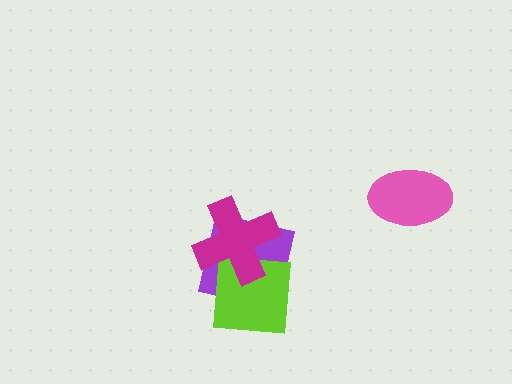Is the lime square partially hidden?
Yes, it is partially covered by another shape.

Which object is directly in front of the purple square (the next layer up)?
The lime square is directly in front of the purple square.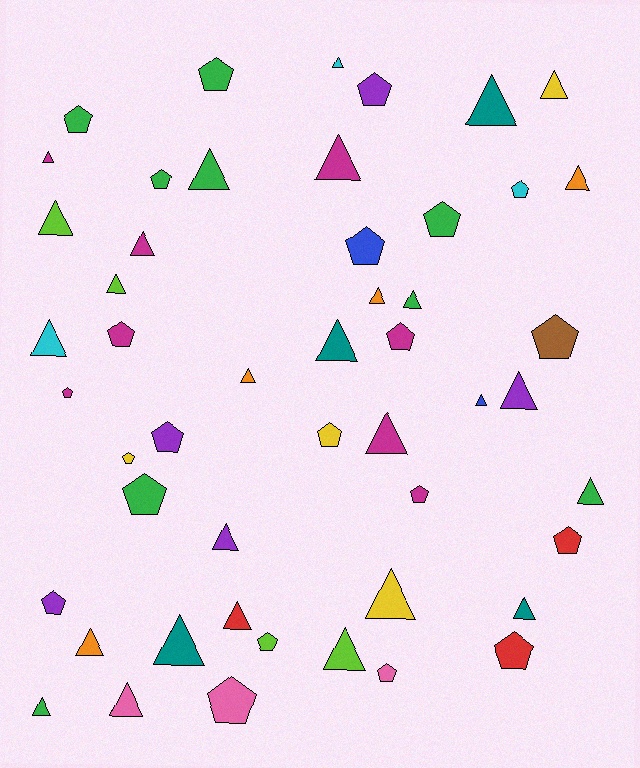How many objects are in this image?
There are 50 objects.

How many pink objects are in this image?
There are 3 pink objects.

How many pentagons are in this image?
There are 22 pentagons.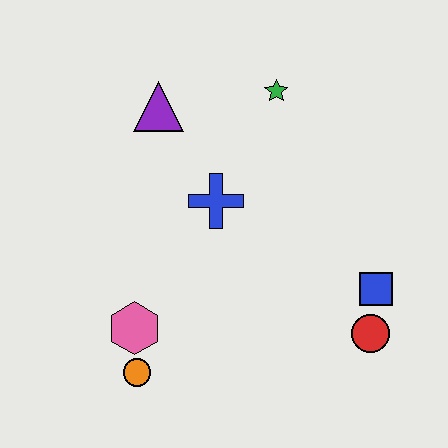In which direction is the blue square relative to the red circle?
The blue square is above the red circle.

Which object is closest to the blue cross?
The purple triangle is closest to the blue cross.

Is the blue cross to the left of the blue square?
Yes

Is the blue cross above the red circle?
Yes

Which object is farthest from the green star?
The orange circle is farthest from the green star.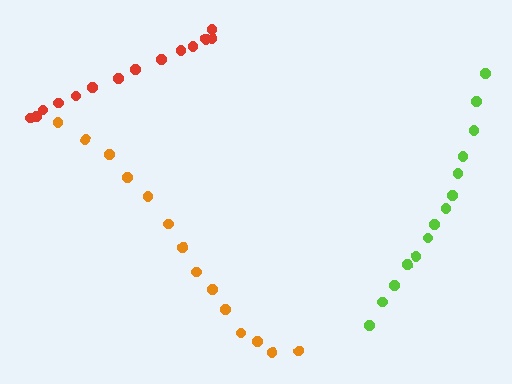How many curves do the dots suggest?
There are 3 distinct paths.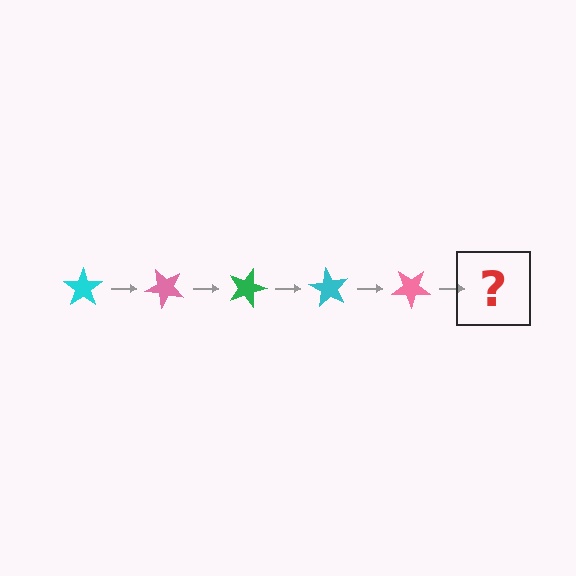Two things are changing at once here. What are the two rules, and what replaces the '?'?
The two rules are that it rotates 45 degrees each step and the color cycles through cyan, pink, and green. The '?' should be a green star, rotated 225 degrees from the start.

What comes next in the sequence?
The next element should be a green star, rotated 225 degrees from the start.